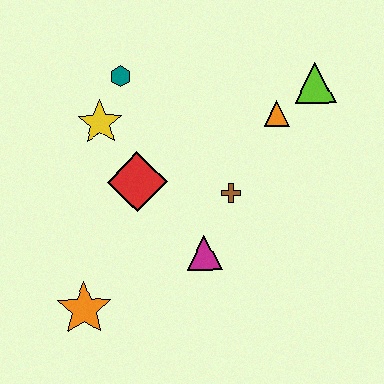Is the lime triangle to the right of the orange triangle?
Yes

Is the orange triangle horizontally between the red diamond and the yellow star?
No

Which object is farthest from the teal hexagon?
The orange star is farthest from the teal hexagon.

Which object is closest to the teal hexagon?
The yellow star is closest to the teal hexagon.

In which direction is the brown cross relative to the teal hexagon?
The brown cross is below the teal hexagon.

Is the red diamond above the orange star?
Yes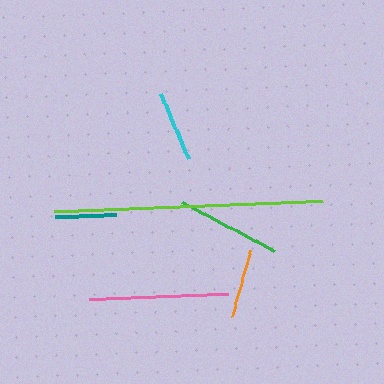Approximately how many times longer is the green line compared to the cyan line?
The green line is approximately 1.5 times the length of the cyan line.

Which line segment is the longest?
The lime line is the longest at approximately 269 pixels.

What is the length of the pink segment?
The pink segment is approximately 139 pixels long.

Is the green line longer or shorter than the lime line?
The lime line is longer than the green line.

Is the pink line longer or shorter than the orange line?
The pink line is longer than the orange line.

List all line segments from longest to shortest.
From longest to shortest: lime, pink, green, cyan, orange, teal.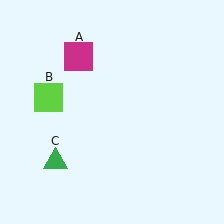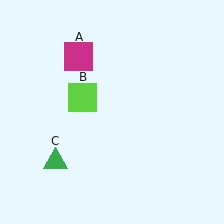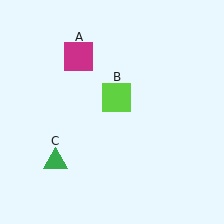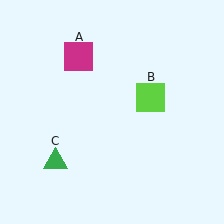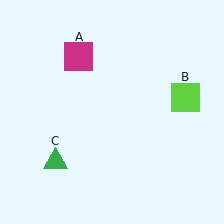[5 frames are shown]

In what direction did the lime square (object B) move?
The lime square (object B) moved right.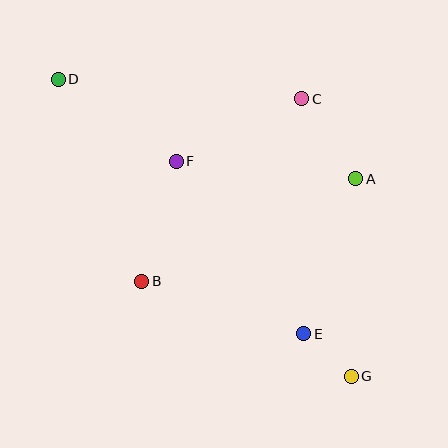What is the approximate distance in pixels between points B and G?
The distance between B and G is approximately 230 pixels.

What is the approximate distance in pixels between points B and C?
The distance between B and C is approximately 243 pixels.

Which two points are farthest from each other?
Points D and G are farthest from each other.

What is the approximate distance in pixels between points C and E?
The distance between C and E is approximately 235 pixels.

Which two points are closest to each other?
Points E and G are closest to each other.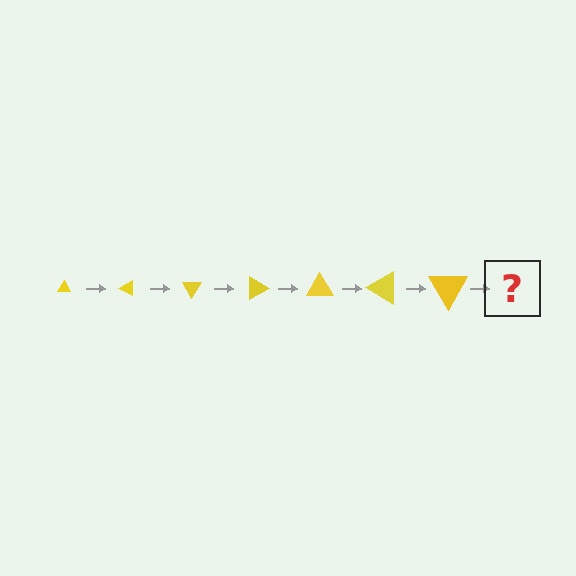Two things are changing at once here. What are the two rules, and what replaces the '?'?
The two rules are that the triangle grows larger each step and it rotates 30 degrees each step. The '?' should be a triangle, larger than the previous one and rotated 210 degrees from the start.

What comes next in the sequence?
The next element should be a triangle, larger than the previous one and rotated 210 degrees from the start.